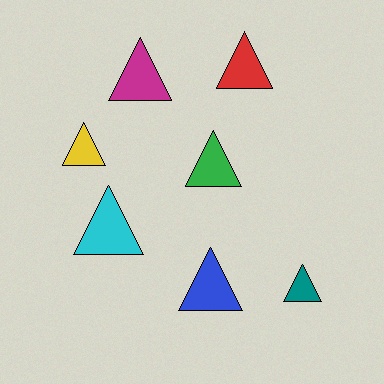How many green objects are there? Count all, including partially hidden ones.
There is 1 green object.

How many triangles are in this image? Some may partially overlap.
There are 7 triangles.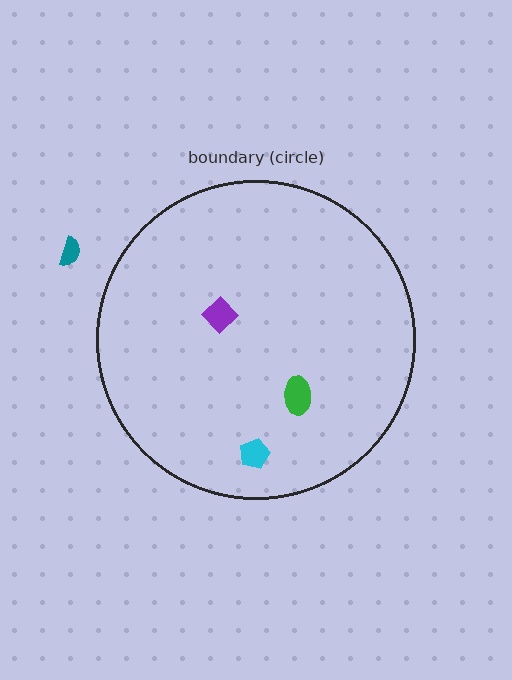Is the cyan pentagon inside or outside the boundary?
Inside.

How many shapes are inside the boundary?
3 inside, 1 outside.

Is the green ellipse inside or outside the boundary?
Inside.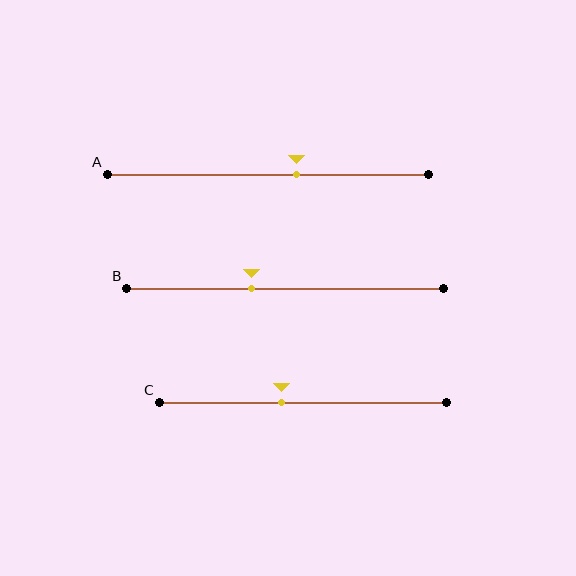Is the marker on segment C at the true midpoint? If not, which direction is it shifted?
No, the marker on segment C is shifted to the left by about 7% of the segment length.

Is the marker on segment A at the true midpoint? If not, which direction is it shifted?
No, the marker on segment A is shifted to the right by about 9% of the segment length.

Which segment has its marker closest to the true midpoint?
Segment C has its marker closest to the true midpoint.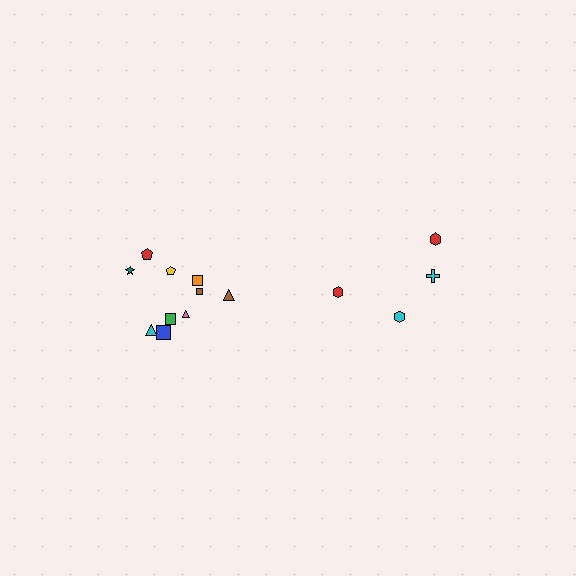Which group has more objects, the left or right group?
The left group.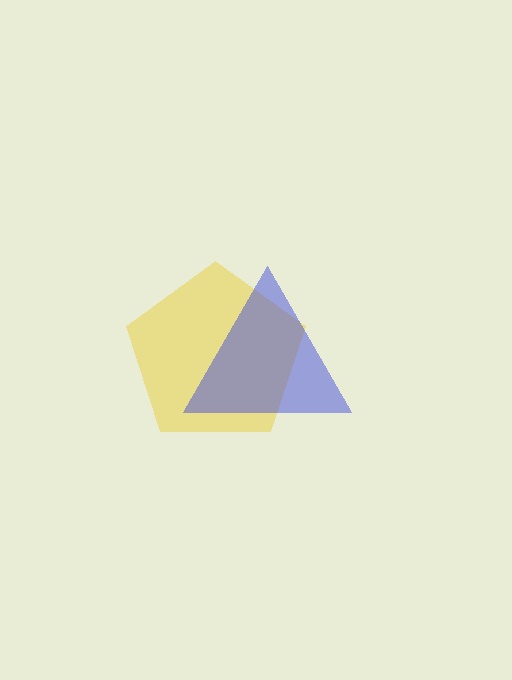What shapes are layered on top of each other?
The layered shapes are: a yellow pentagon, a blue triangle.